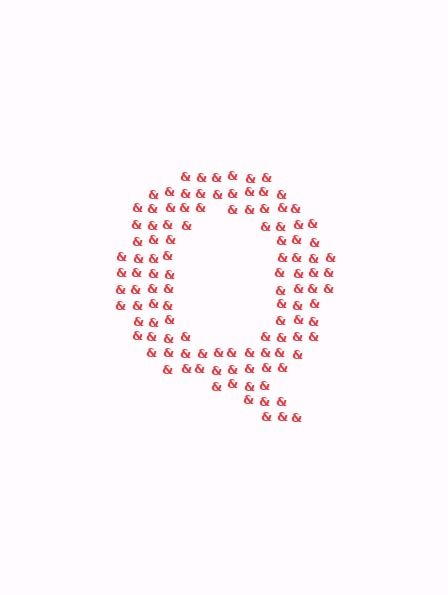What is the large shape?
The large shape is the letter Q.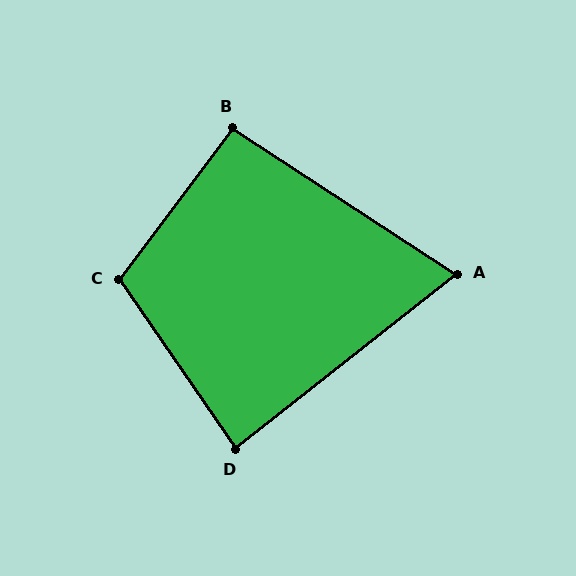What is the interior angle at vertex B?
Approximately 94 degrees (approximately right).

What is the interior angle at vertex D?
Approximately 86 degrees (approximately right).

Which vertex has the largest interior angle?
C, at approximately 108 degrees.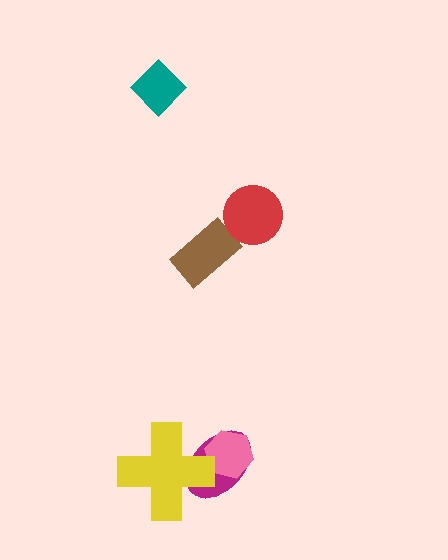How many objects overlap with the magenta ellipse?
2 objects overlap with the magenta ellipse.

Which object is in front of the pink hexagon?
The yellow cross is in front of the pink hexagon.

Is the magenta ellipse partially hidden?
Yes, it is partially covered by another shape.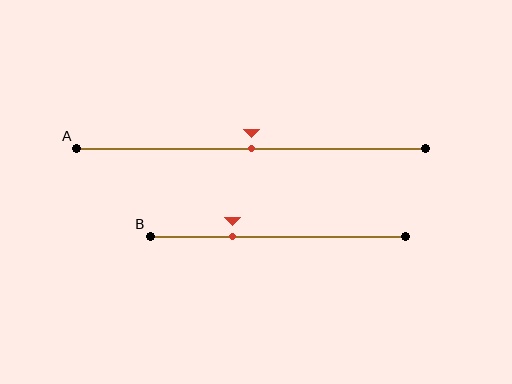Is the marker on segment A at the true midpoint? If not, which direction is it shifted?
Yes, the marker on segment A is at the true midpoint.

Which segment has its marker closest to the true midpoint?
Segment A has its marker closest to the true midpoint.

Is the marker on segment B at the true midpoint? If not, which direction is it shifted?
No, the marker on segment B is shifted to the left by about 18% of the segment length.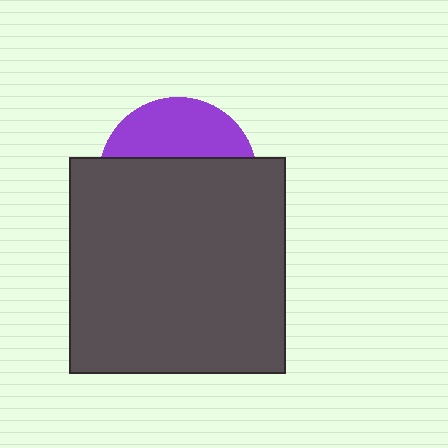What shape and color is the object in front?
The object in front is a dark gray square.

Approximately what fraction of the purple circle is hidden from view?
Roughly 65% of the purple circle is hidden behind the dark gray square.